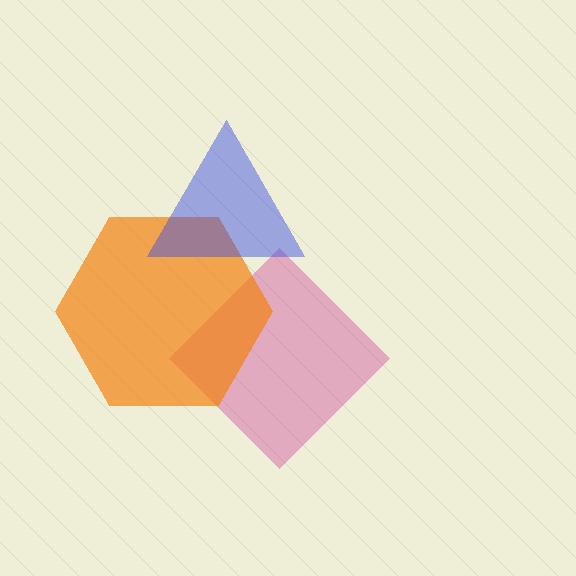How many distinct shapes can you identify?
There are 3 distinct shapes: a magenta diamond, an orange hexagon, a blue triangle.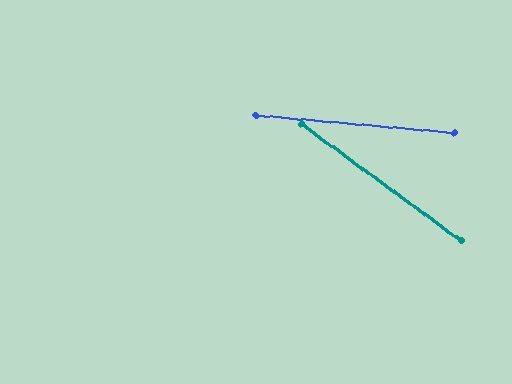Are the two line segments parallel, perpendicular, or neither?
Neither parallel nor perpendicular — they differ by about 31°.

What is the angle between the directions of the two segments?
Approximately 31 degrees.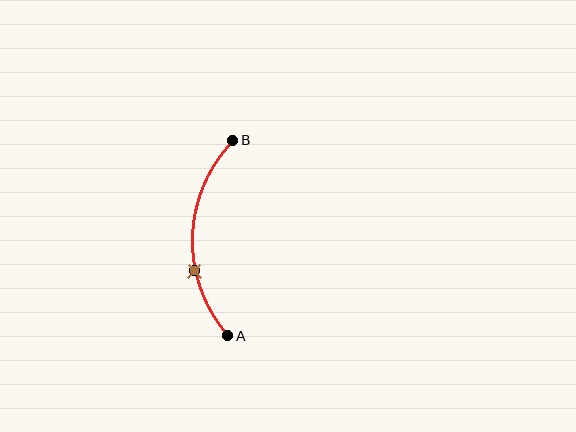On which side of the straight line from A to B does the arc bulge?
The arc bulges to the left of the straight line connecting A and B.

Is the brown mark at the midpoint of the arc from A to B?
No. The brown mark lies on the arc but is closer to endpoint A. The arc midpoint would be at the point on the curve equidistant along the arc from both A and B.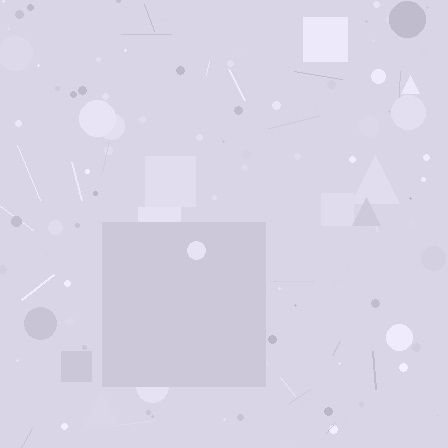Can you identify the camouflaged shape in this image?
The camouflaged shape is a square.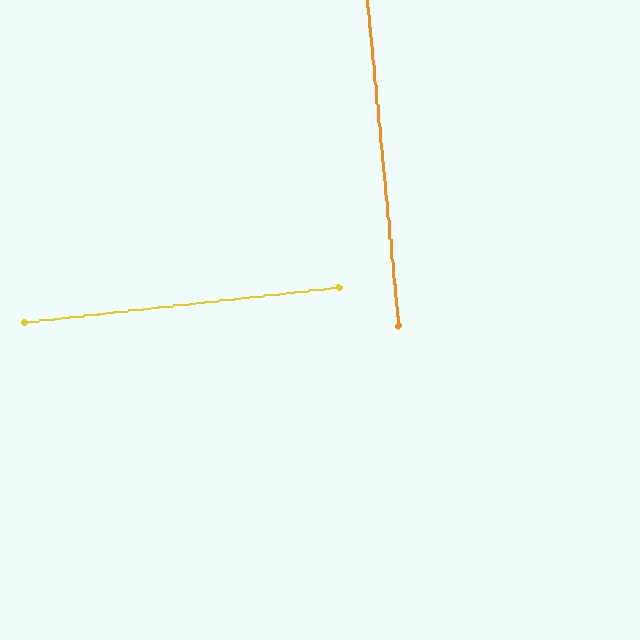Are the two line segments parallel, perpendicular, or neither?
Perpendicular — they meet at approximately 89°.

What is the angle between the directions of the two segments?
Approximately 89 degrees.